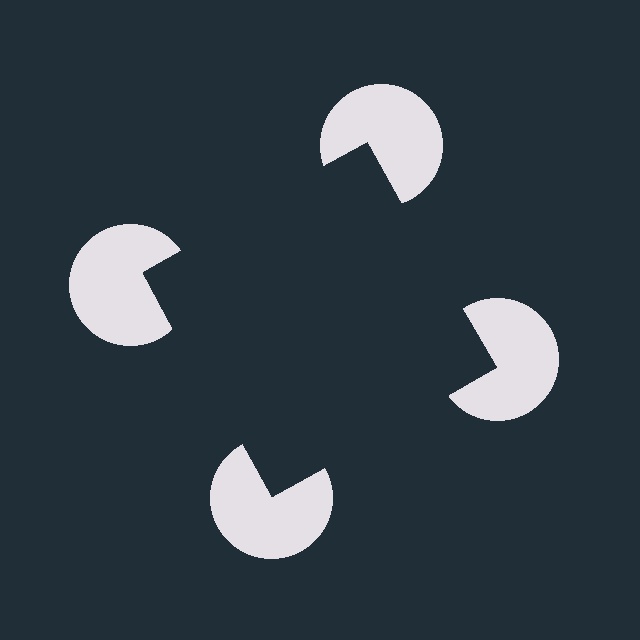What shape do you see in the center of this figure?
An illusory square — its edges are inferred from the aligned wedge cuts in the pac-man discs, not physically drawn.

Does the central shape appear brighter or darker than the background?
It typically appears slightly darker than the background, even though no actual brightness change is drawn.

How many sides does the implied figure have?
4 sides.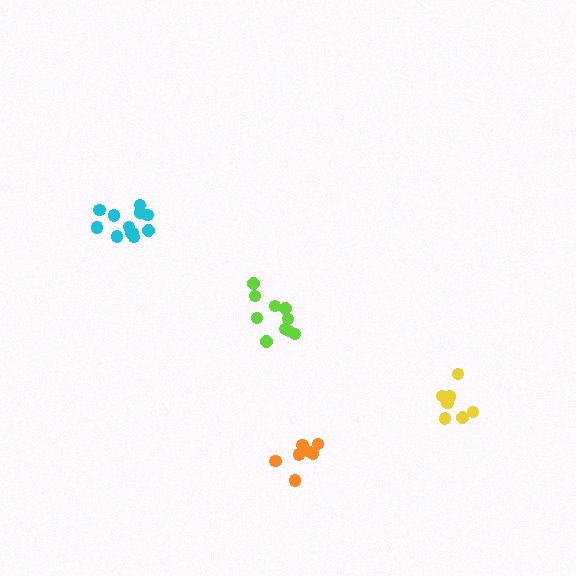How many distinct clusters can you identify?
There are 4 distinct clusters.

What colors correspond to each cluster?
The clusters are colored: yellow, lime, orange, cyan.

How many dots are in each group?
Group 1: 8 dots, Group 2: 10 dots, Group 3: 7 dots, Group 4: 13 dots (38 total).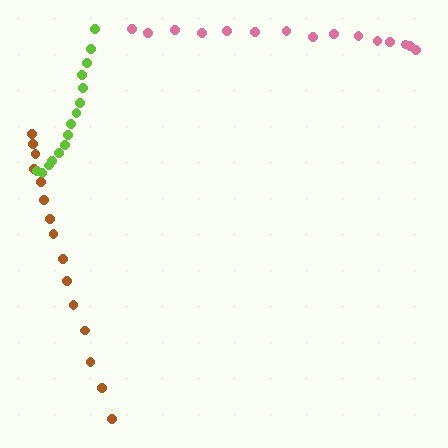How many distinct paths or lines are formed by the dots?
There are 3 distinct paths.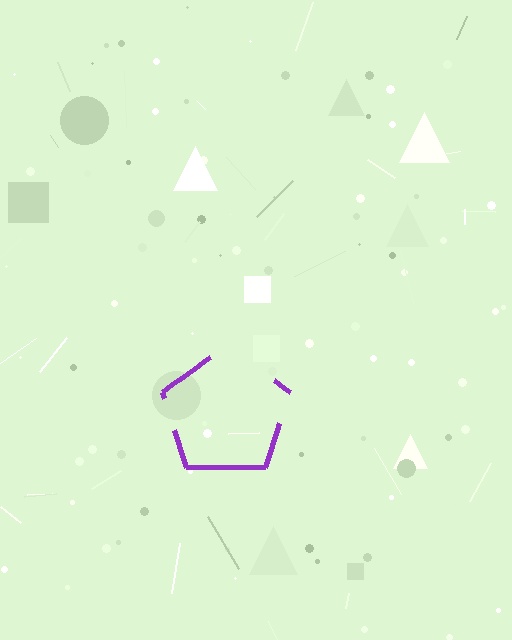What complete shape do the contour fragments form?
The contour fragments form a pentagon.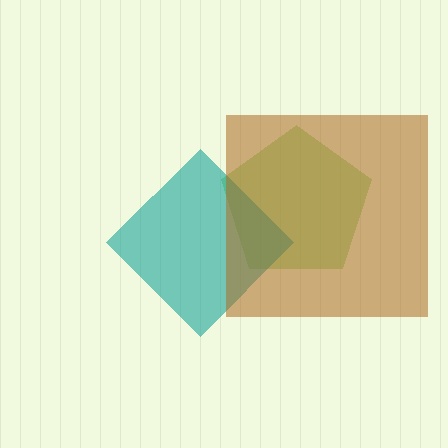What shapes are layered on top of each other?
The layered shapes are: a lime pentagon, a teal diamond, a brown square.